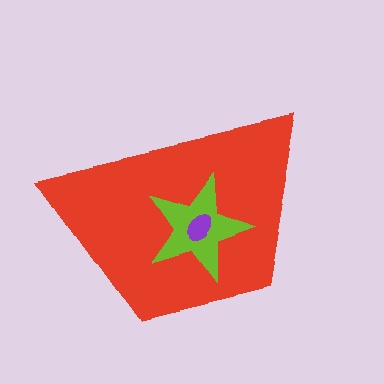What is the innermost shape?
The purple ellipse.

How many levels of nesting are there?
3.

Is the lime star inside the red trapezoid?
Yes.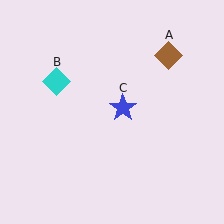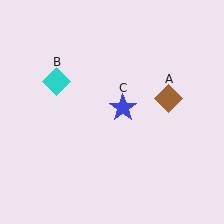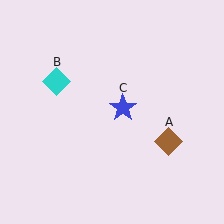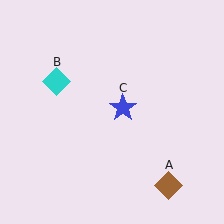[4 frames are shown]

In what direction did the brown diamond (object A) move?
The brown diamond (object A) moved down.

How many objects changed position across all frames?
1 object changed position: brown diamond (object A).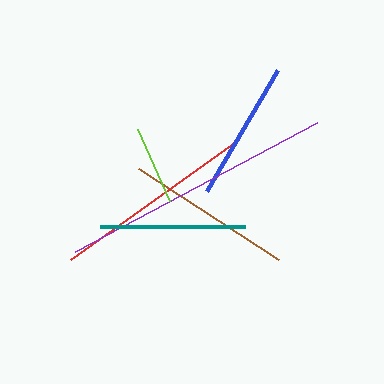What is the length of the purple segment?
The purple segment is approximately 274 pixels long.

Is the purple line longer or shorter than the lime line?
The purple line is longer than the lime line.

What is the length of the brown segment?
The brown segment is approximately 167 pixels long.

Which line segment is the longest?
The purple line is the longest at approximately 274 pixels.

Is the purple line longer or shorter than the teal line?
The purple line is longer than the teal line.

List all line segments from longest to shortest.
From longest to shortest: purple, red, brown, teal, blue, lime.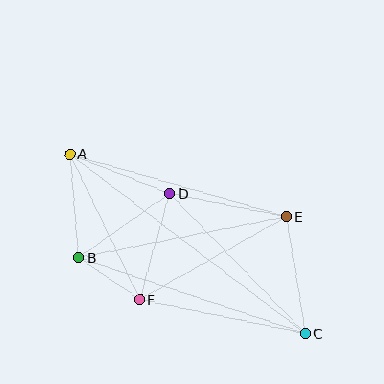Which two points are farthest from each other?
Points A and C are farthest from each other.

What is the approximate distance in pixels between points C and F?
The distance between C and F is approximately 169 pixels.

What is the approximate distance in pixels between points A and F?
The distance between A and F is approximately 162 pixels.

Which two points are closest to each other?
Points B and F are closest to each other.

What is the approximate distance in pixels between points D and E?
The distance between D and E is approximately 119 pixels.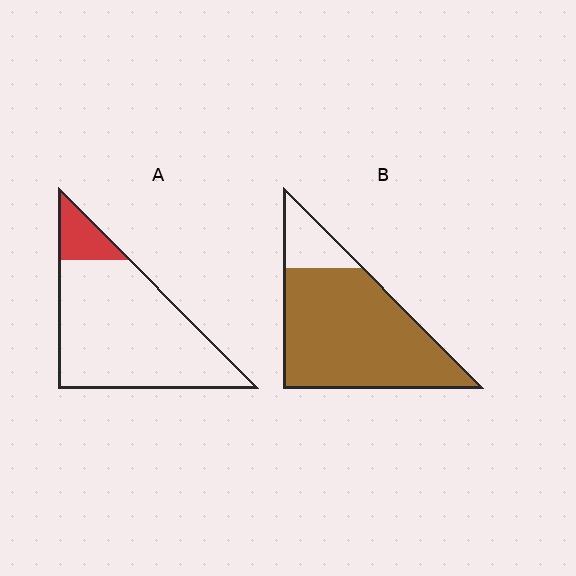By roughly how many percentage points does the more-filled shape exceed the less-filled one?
By roughly 70 percentage points (B over A).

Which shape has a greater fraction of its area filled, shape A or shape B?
Shape B.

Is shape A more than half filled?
No.